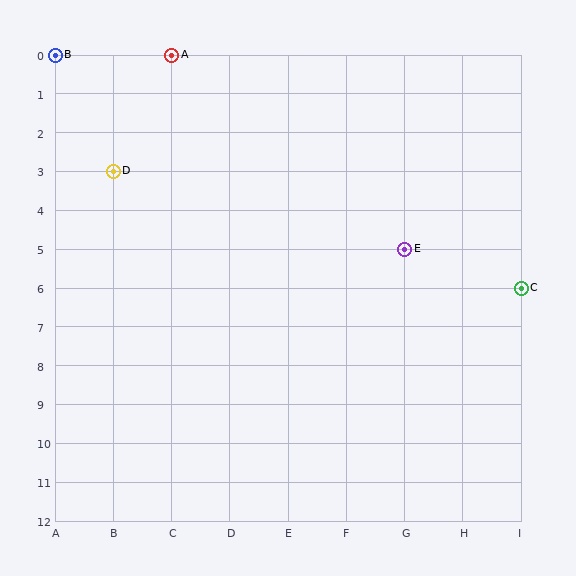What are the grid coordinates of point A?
Point A is at grid coordinates (C, 0).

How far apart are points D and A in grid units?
Points D and A are 1 column and 3 rows apart (about 3.2 grid units diagonally).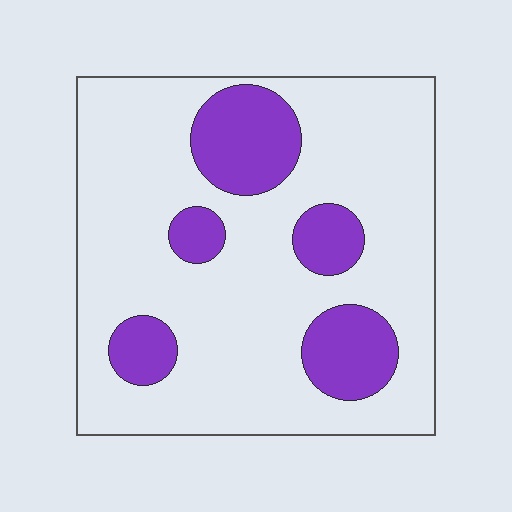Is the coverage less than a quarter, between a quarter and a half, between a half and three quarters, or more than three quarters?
Less than a quarter.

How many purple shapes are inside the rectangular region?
5.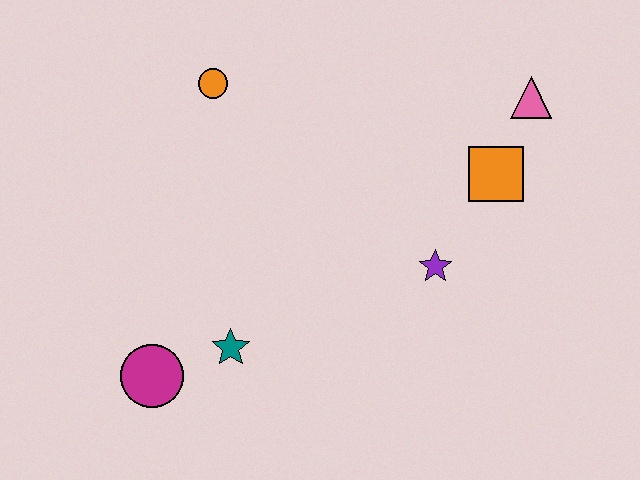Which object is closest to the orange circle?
The teal star is closest to the orange circle.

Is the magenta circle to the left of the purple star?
Yes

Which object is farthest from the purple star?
The magenta circle is farthest from the purple star.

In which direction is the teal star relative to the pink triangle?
The teal star is to the left of the pink triangle.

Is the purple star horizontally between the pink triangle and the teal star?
Yes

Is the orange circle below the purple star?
No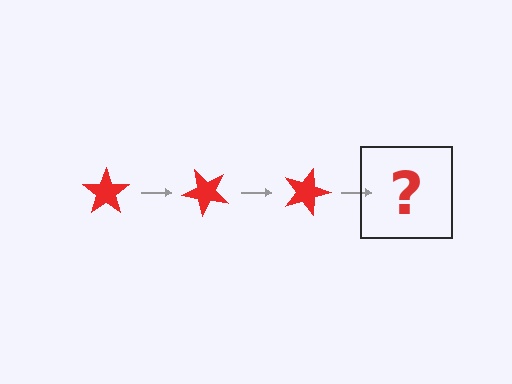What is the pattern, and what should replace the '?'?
The pattern is that the star rotates 45 degrees each step. The '?' should be a red star rotated 135 degrees.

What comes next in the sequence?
The next element should be a red star rotated 135 degrees.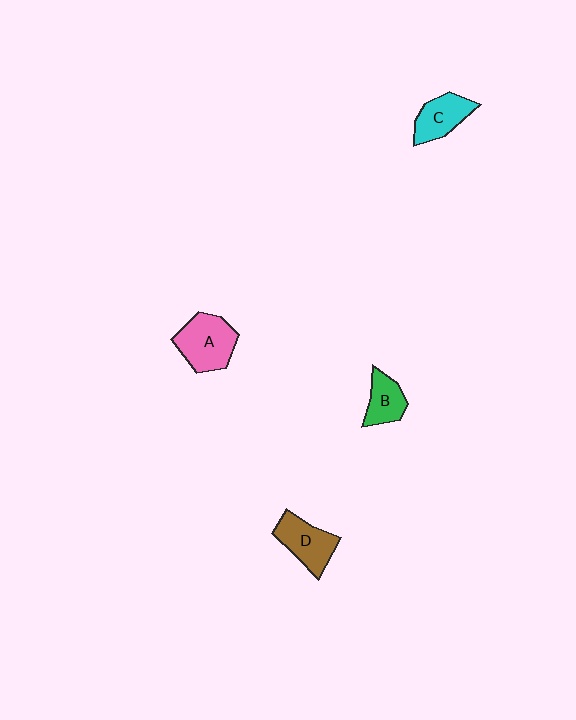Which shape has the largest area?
Shape A (pink).